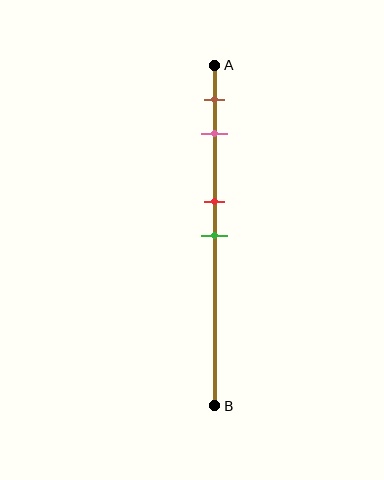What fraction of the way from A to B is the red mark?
The red mark is approximately 40% (0.4) of the way from A to B.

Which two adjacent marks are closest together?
The red and green marks are the closest adjacent pair.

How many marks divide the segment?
There are 4 marks dividing the segment.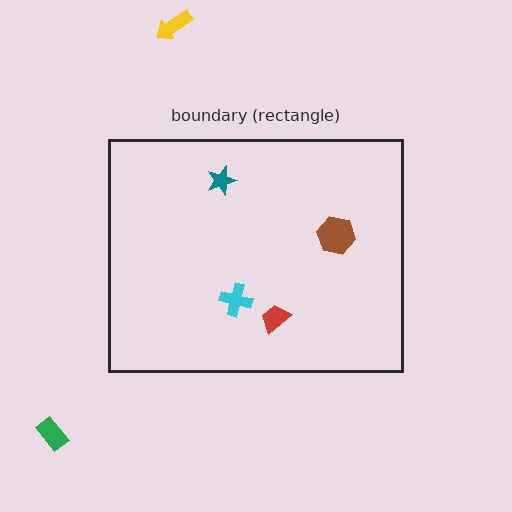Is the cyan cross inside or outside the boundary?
Inside.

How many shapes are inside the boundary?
4 inside, 2 outside.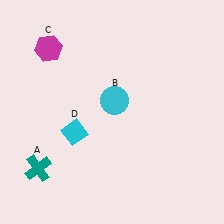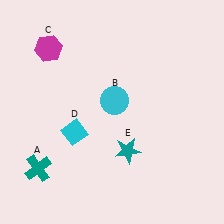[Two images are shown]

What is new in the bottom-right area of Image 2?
A teal star (E) was added in the bottom-right area of Image 2.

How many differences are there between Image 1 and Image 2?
There is 1 difference between the two images.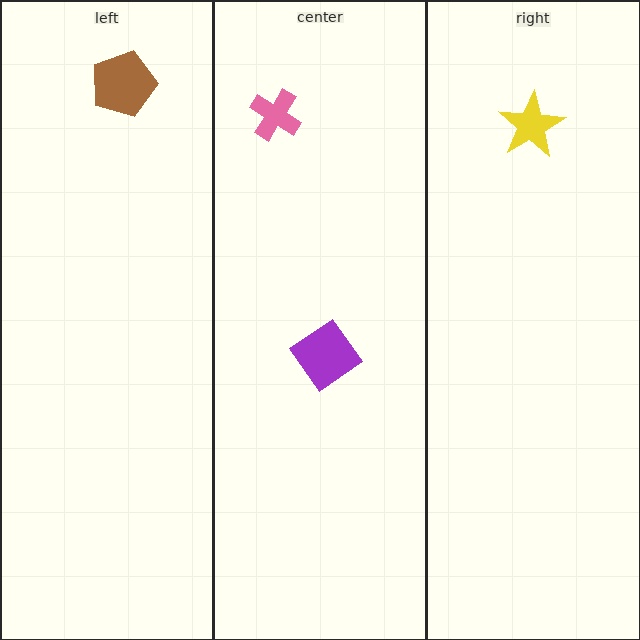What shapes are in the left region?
The brown pentagon.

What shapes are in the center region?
The purple diamond, the pink cross.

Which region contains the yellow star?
The right region.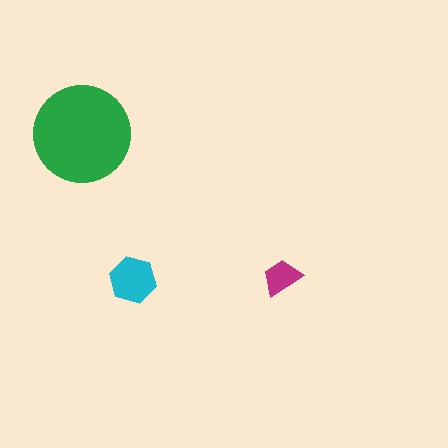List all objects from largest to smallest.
The green circle, the cyan hexagon, the magenta trapezoid.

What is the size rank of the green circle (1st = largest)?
1st.